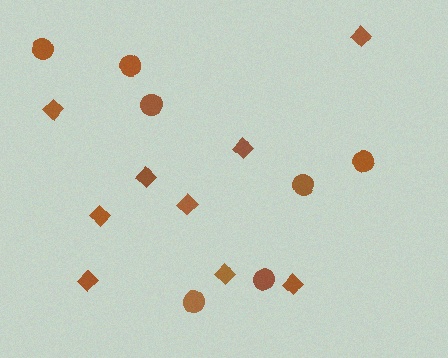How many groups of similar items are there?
There are 2 groups: one group of diamonds (9) and one group of circles (7).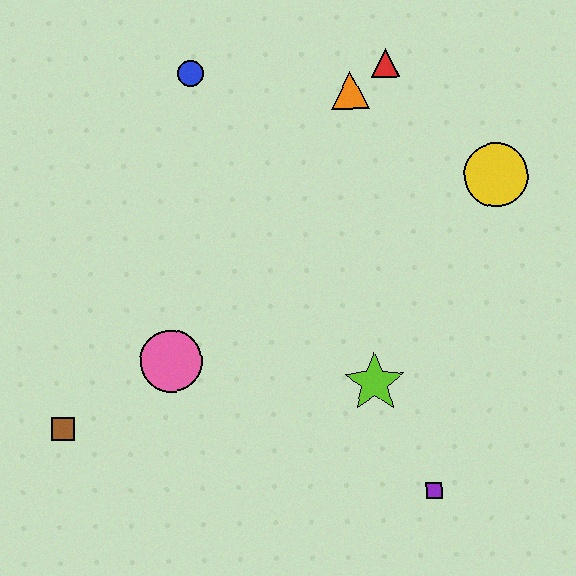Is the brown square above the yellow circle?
No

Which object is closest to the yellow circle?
The red triangle is closest to the yellow circle.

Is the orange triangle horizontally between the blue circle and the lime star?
Yes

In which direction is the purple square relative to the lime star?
The purple square is below the lime star.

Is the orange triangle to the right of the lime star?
No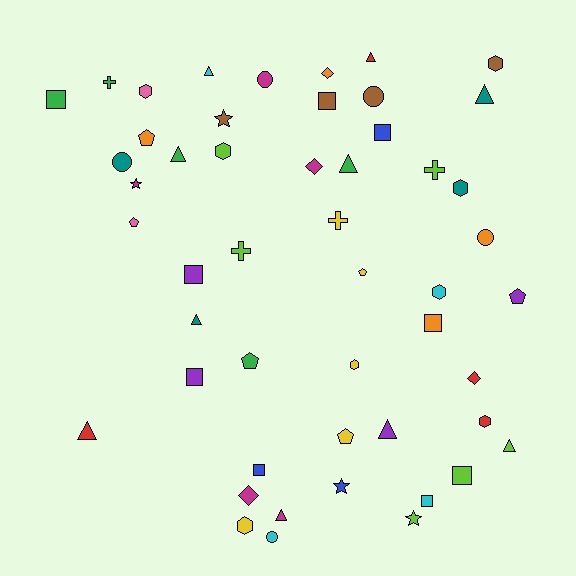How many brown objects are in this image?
There are 4 brown objects.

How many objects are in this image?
There are 50 objects.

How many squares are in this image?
There are 9 squares.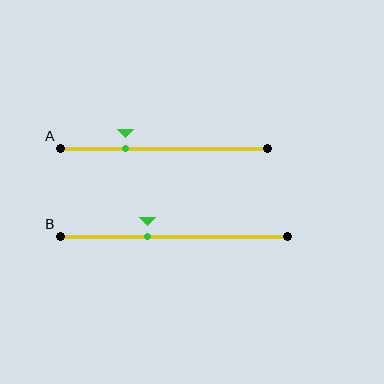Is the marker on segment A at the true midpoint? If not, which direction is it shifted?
No, the marker on segment A is shifted to the left by about 19% of the segment length.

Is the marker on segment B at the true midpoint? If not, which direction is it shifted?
No, the marker on segment B is shifted to the left by about 12% of the segment length.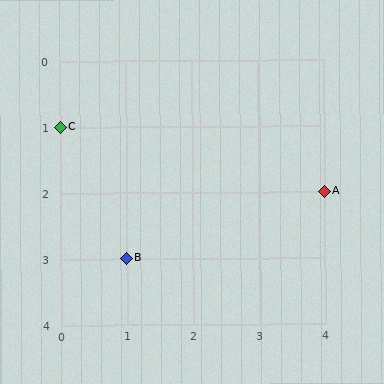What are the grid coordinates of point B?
Point B is at grid coordinates (1, 3).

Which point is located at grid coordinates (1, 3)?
Point B is at (1, 3).